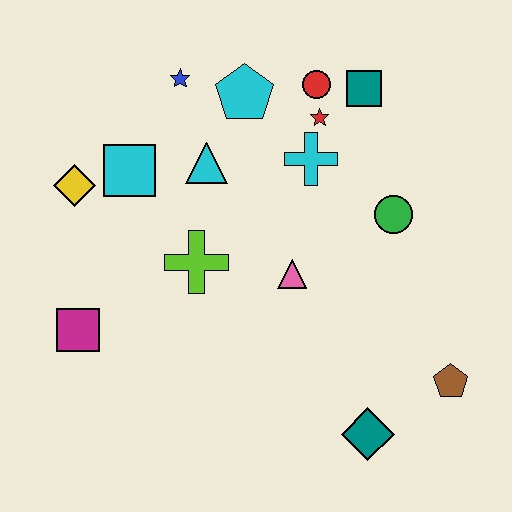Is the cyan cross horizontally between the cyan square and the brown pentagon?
Yes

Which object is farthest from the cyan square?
The brown pentagon is farthest from the cyan square.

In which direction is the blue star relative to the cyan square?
The blue star is above the cyan square.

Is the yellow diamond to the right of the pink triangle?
No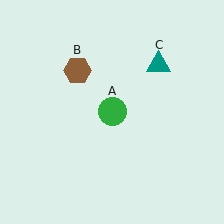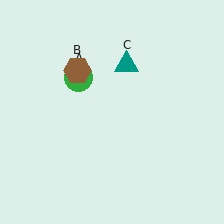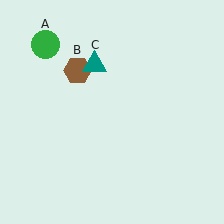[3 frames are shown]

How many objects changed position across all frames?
2 objects changed position: green circle (object A), teal triangle (object C).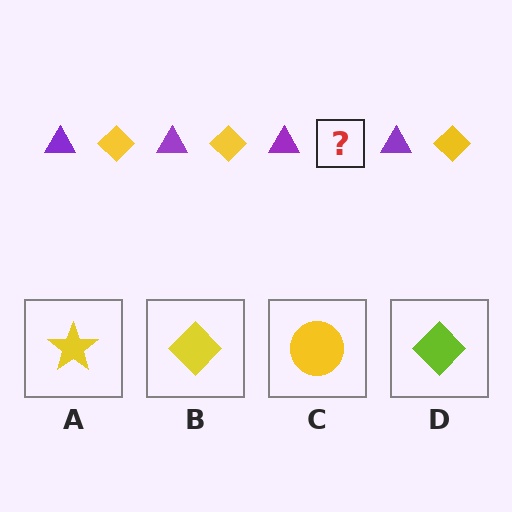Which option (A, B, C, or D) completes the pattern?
B.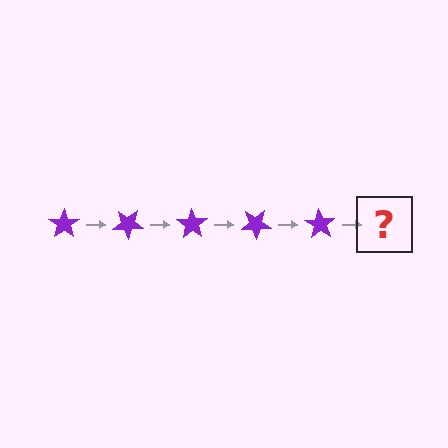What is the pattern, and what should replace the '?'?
The pattern is that the star rotates 35 degrees each step. The '?' should be a purple star rotated 175 degrees.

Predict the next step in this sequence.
The next step is a purple star rotated 175 degrees.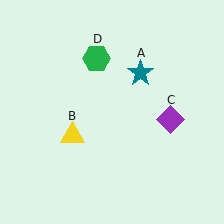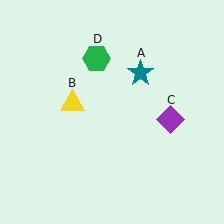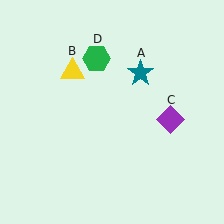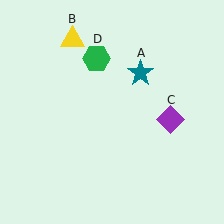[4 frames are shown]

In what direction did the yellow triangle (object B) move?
The yellow triangle (object B) moved up.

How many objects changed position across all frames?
1 object changed position: yellow triangle (object B).